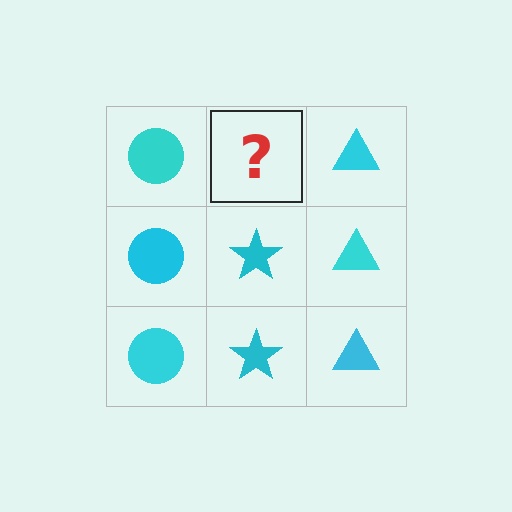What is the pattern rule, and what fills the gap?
The rule is that each column has a consistent shape. The gap should be filled with a cyan star.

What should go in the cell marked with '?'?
The missing cell should contain a cyan star.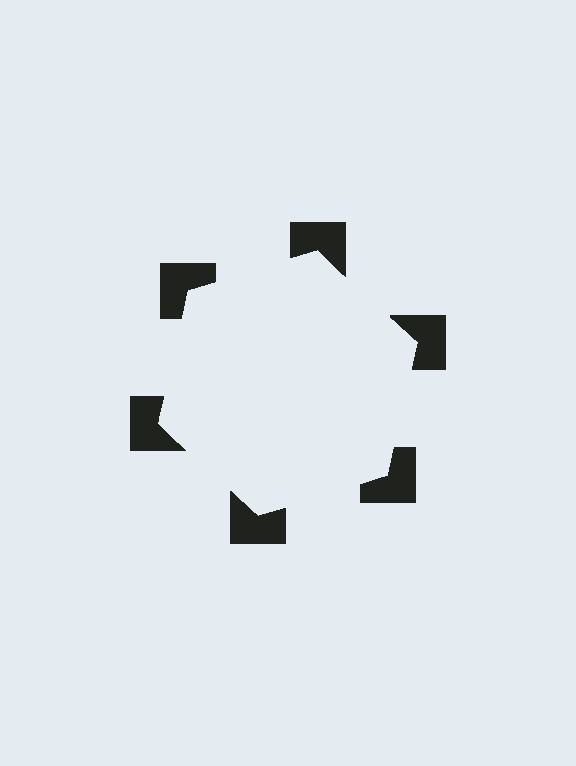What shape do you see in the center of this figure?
An illusory hexagon — its edges are inferred from the aligned wedge cuts in the notched squares, not physically drawn.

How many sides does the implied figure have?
6 sides.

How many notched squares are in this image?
There are 6 — one at each vertex of the illusory hexagon.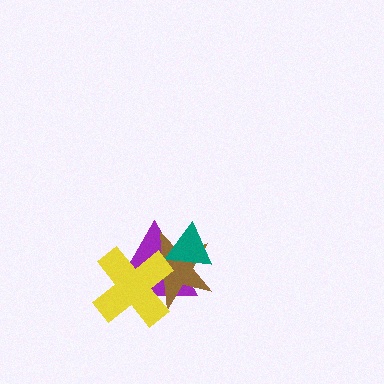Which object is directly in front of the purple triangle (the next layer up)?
The brown star is directly in front of the purple triangle.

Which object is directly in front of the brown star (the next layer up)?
The teal triangle is directly in front of the brown star.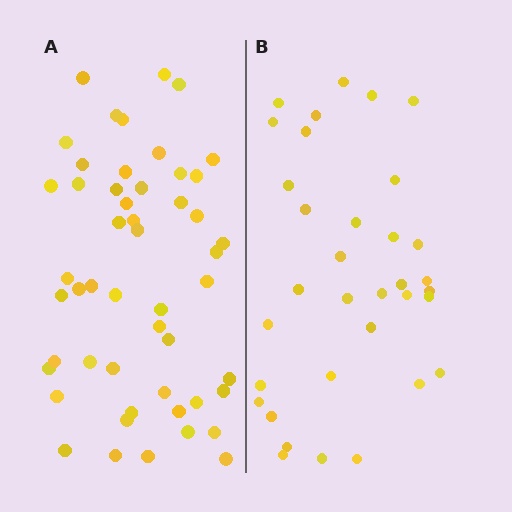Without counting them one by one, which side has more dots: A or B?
Region A (the left region) has more dots.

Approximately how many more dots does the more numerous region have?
Region A has approximately 15 more dots than region B.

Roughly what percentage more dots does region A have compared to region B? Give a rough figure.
About 50% more.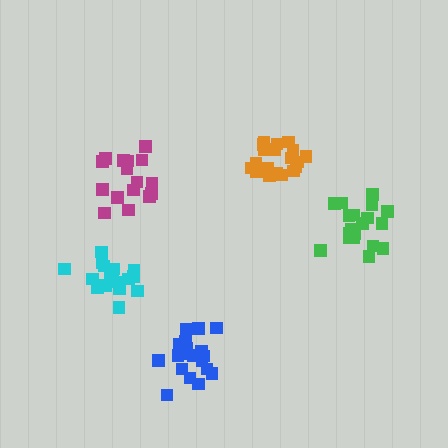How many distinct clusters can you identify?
There are 5 distinct clusters.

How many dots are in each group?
Group 1: 20 dots, Group 2: 16 dots, Group 3: 17 dots, Group 4: 19 dots, Group 5: 20 dots (92 total).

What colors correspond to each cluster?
The clusters are colored: blue, magenta, cyan, green, orange.